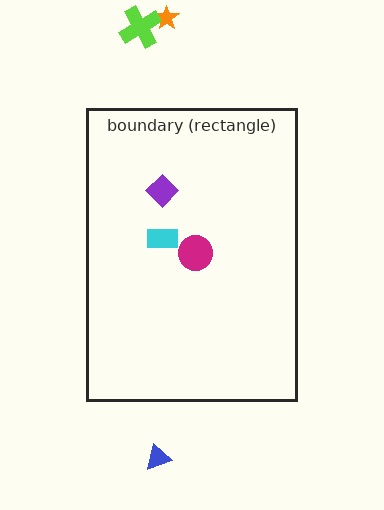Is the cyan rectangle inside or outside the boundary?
Inside.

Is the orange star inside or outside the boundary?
Outside.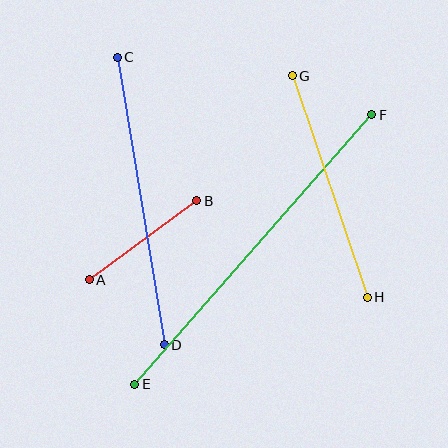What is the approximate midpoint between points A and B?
The midpoint is at approximately (143, 240) pixels.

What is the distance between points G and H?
The distance is approximately 234 pixels.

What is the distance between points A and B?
The distance is approximately 134 pixels.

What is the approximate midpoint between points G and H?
The midpoint is at approximately (330, 187) pixels.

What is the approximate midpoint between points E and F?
The midpoint is at approximately (253, 249) pixels.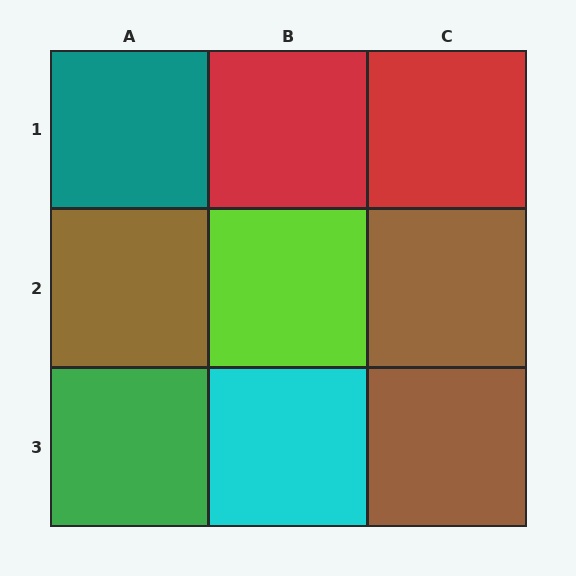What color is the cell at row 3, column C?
Brown.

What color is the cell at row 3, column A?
Green.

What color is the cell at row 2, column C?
Brown.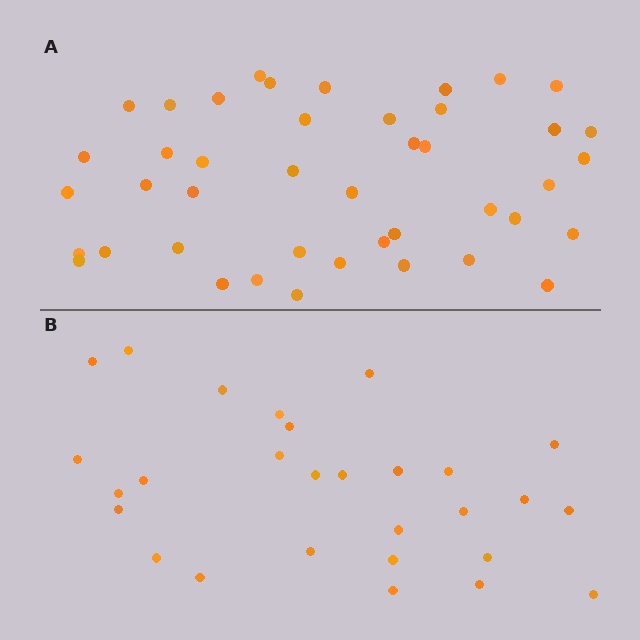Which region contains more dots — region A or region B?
Region A (the top region) has more dots.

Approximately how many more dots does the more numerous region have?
Region A has approximately 15 more dots than region B.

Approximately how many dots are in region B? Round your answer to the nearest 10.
About 30 dots. (The exact count is 28, which rounds to 30.)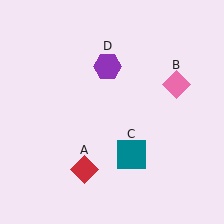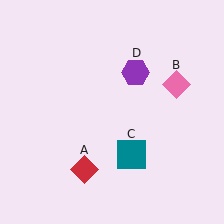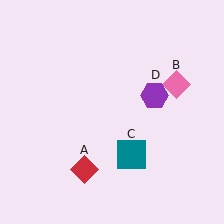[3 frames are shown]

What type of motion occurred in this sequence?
The purple hexagon (object D) rotated clockwise around the center of the scene.